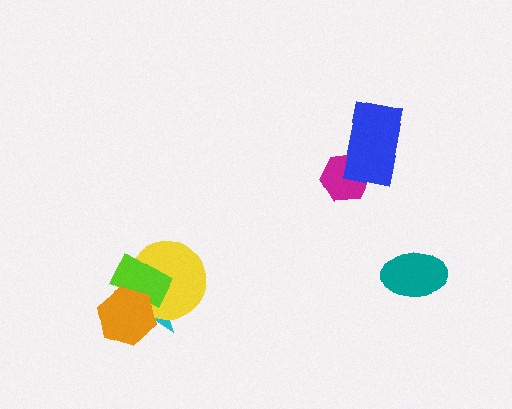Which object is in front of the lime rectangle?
The orange hexagon is in front of the lime rectangle.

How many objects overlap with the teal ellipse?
0 objects overlap with the teal ellipse.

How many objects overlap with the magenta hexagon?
1 object overlaps with the magenta hexagon.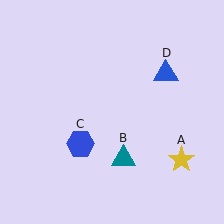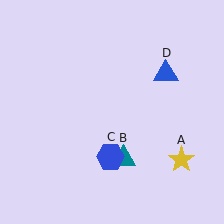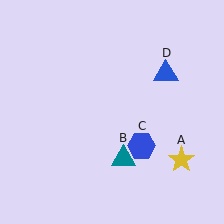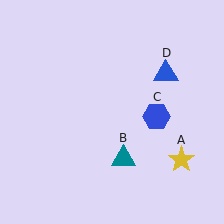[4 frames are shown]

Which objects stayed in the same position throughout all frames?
Yellow star (object A) and teal triangle (object B) and blue triangle (object D) remained stationary.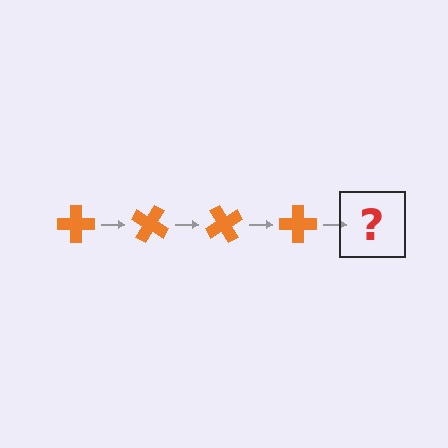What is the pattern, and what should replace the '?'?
The pattern is that the cross rotates 30 degrees each step. The '?' should be an orange cross rotated 120 degrees.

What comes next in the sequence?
The next element should be an orange cross rotated 120 degrees.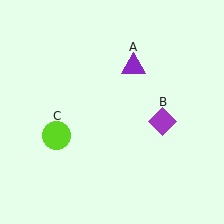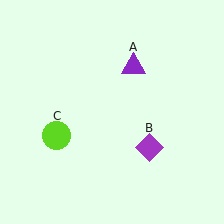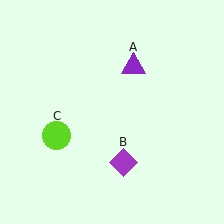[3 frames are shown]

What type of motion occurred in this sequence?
The purple diamond (object B) rotated clockwise around the center of the scene.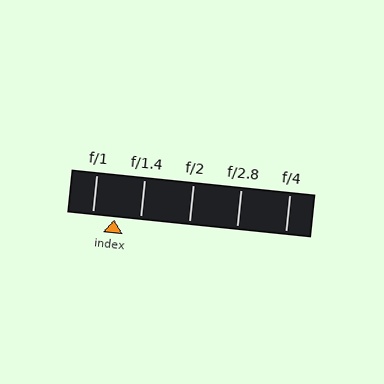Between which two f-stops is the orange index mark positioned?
The index mark is between f/1 and f/1.4.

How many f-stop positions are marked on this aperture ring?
There are 5 f-stop positions marked.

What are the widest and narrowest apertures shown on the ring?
The widest aperture shown is f/1 and the narrowest is f/4.